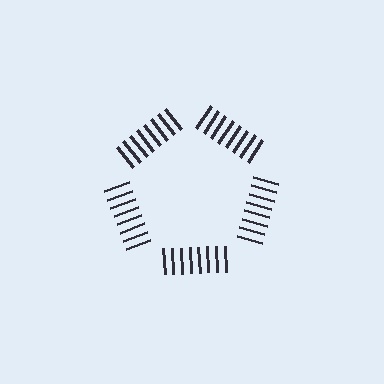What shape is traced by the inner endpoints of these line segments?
An illusory pentagon — the line segments terminate on its edges but no continuous stroke is drawn.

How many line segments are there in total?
40 — 8 along each of the 5 edges.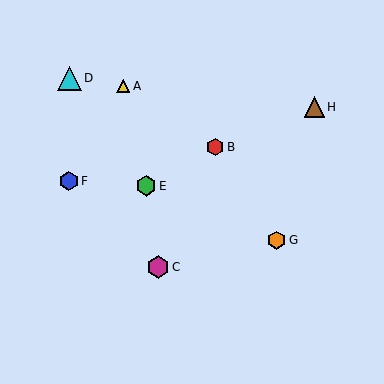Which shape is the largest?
The cyan triangle (labeled D) is the largest.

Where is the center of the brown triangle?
The center of the brown triangle is at (314, 107).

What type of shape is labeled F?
Shape F is a blue hexagon.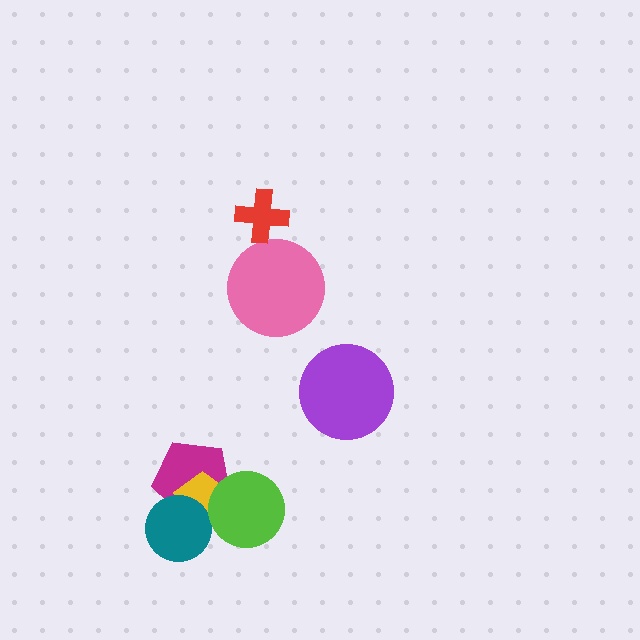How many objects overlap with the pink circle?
0 objects overlap with the pink circle.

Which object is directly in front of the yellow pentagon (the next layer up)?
The teal circle is directly in front of the yellow pentagon.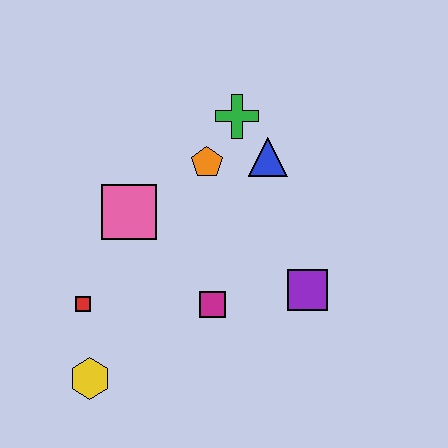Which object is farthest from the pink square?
The purple square is farthest from the pink square.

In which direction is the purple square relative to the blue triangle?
The purple square is below the blue triangle.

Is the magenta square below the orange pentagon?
Yes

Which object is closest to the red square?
The yellow hexagon is closest to the red square.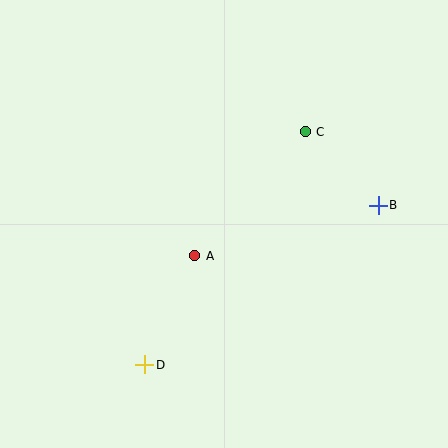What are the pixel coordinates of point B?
Point B is at (378, 205).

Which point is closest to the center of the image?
Point A at (195, 256) is closest to the center.